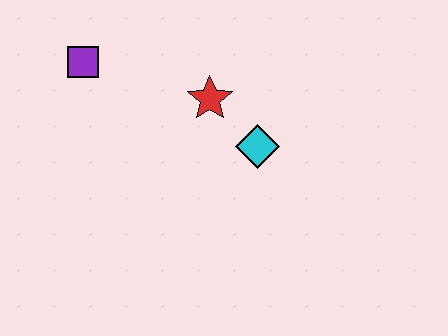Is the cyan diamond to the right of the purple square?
Yes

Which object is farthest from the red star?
The purple square is farthest from the red star.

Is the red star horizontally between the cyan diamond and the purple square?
Yes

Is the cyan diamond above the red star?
No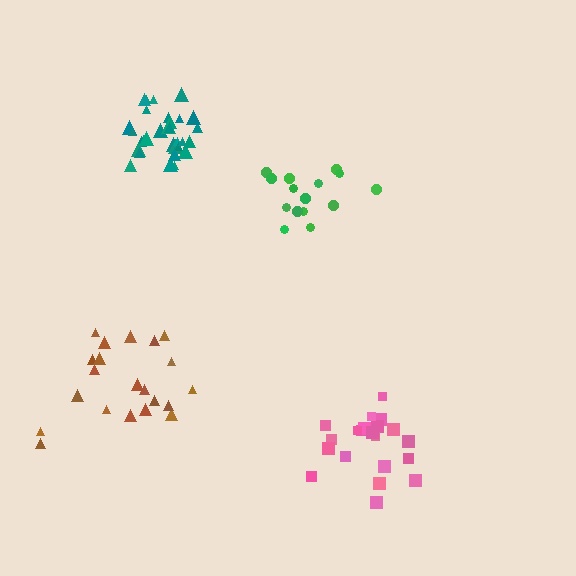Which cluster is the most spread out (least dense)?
Brown.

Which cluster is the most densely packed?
Teal.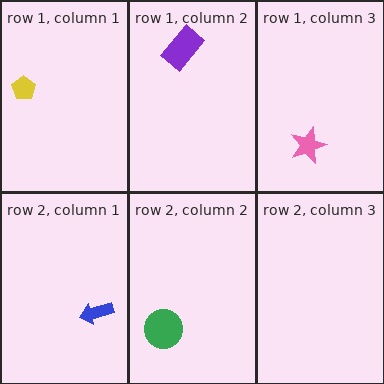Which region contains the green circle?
The row 2, column 2 region.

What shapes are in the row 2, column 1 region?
The blue arrow.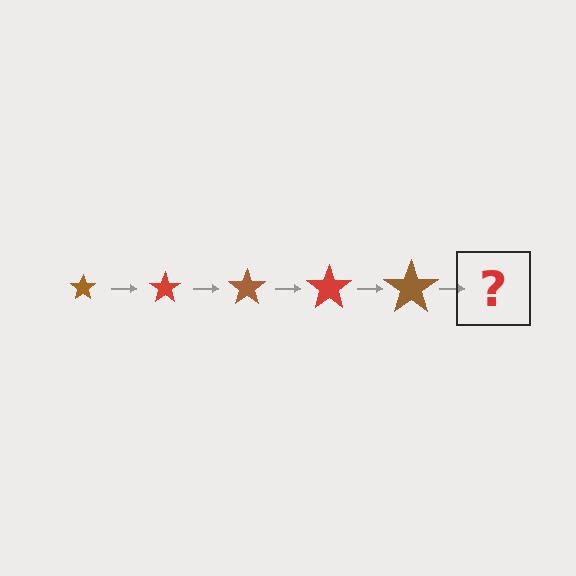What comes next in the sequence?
The next element should be a red star, larger than the previous one.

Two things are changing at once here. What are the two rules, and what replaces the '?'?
The two rules are that the star grows larger each step and the color cycles through brown and red. The '?' should be a red star, larger than the previous one.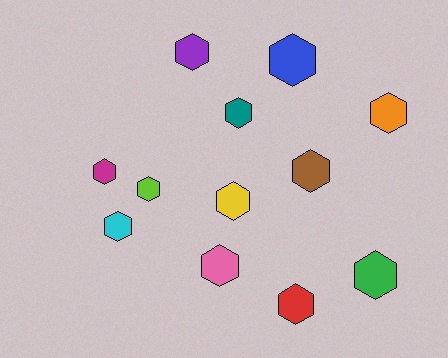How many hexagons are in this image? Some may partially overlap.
There are 12 hexagons.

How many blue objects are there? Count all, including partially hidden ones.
There is 1 blue object.